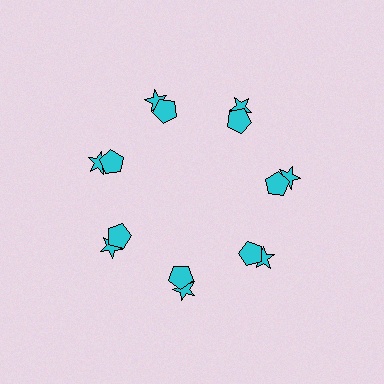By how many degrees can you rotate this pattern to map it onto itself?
The pattern maps onto itself every 51 degrees of rotation.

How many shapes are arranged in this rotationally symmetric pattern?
There are 14 shapes, arranged in 7 groups of 2.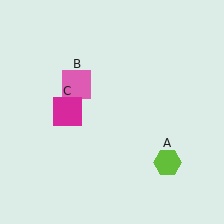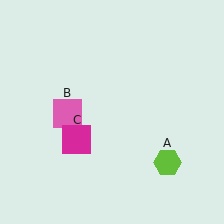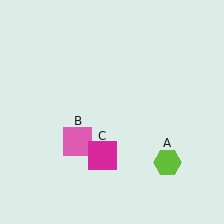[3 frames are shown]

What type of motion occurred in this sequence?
The pink square (object B), magenta square (object C) rotated counterclockwise around the center of the scene.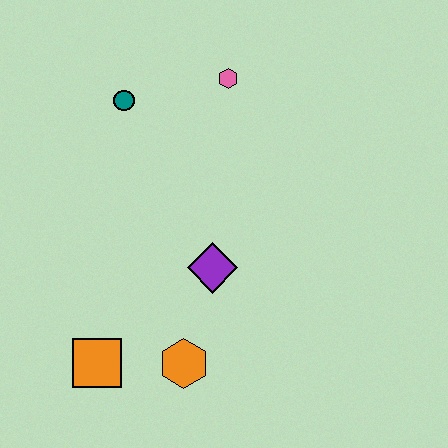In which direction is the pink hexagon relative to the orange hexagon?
The pink hexagon is above the orange hexagon.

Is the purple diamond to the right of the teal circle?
Yes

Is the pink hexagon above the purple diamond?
Yes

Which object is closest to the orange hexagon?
The orange square is closest to the orange hexagon.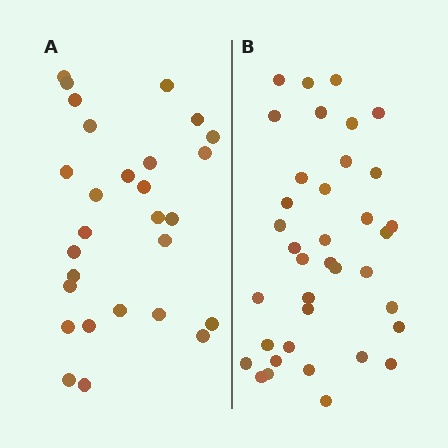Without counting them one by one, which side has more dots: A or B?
Region B (the right region) has more dots.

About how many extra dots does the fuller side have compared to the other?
Region B has roughly 8 or so more dots than region A.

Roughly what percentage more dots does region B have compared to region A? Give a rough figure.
About 30% more.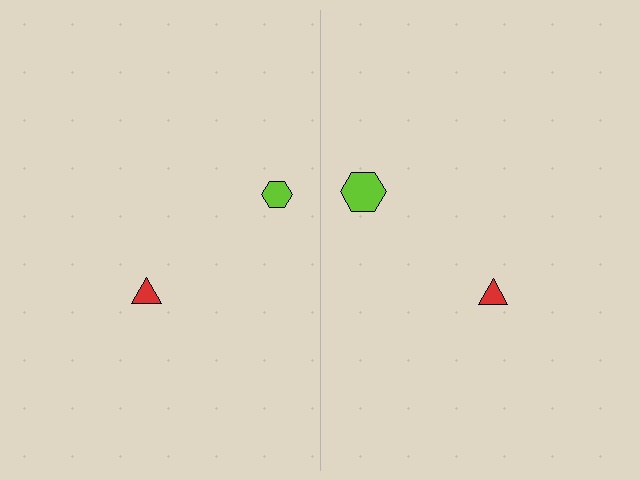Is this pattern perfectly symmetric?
No, the pattern is not perfectly symmetric. The lime hexagon on the right side has a different size than its mirror counterpart.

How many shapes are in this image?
There are 4 shapes in this image.